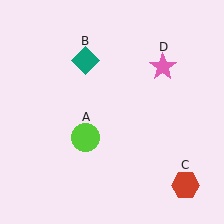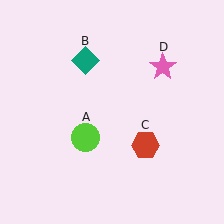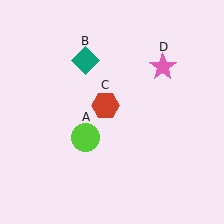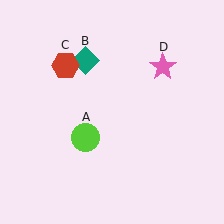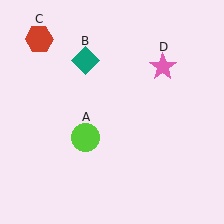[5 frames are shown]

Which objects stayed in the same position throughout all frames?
Lime circle (object A) and teal diamond (object B) and pink star (object D) remained stationary.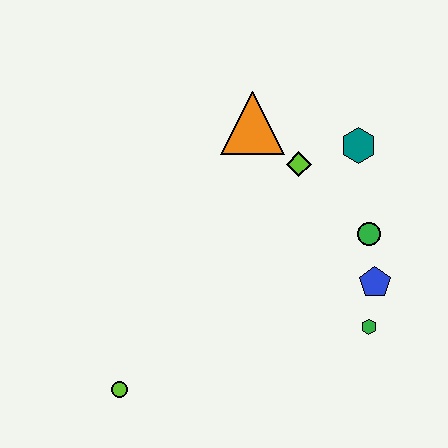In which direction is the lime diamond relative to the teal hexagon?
The lime diamond is to the left of the teal hexagon.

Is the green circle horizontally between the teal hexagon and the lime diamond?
No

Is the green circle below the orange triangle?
Yes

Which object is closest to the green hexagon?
The blue pentagon is closest to the green hexagon.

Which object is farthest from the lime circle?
The teal hexagon is farthest from the lime circle.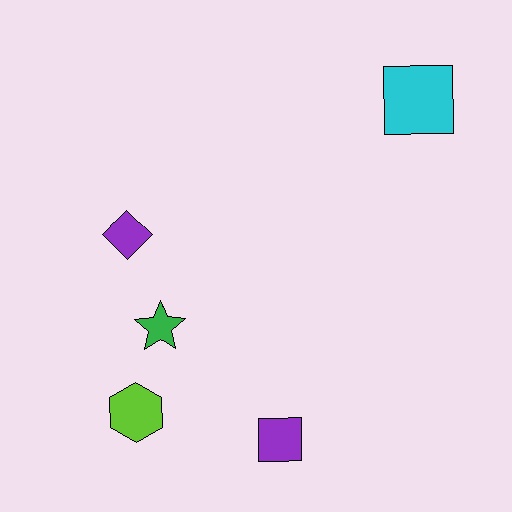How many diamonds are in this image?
There is 1 diamond.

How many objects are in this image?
There are 5 objects.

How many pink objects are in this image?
There are no pink objects.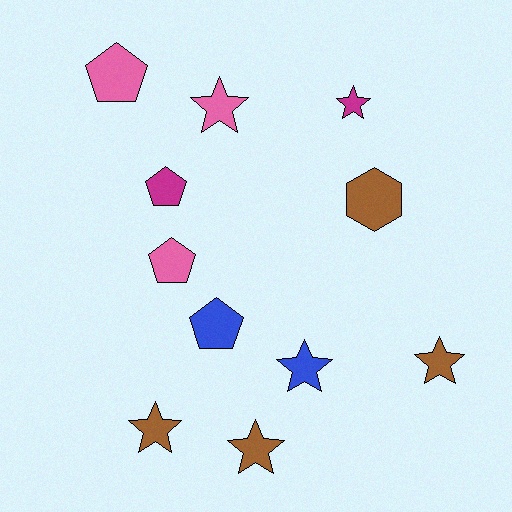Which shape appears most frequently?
Star, with 6 objects.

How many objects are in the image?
There are 11 objects.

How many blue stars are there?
There is 1 blue star.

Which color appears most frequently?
Brown, with 4 objects.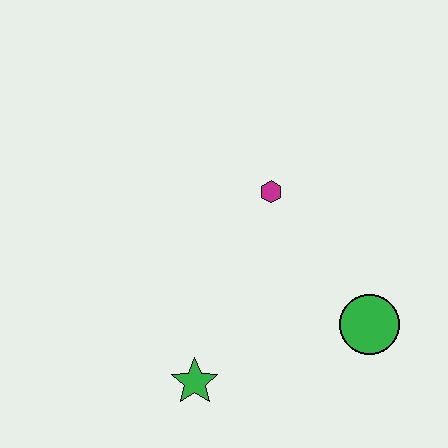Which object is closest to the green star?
The green circle is closest to the green star.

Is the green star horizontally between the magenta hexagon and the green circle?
No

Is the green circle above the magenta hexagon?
No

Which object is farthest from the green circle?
The green star is farthest from the green circle.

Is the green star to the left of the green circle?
Yes